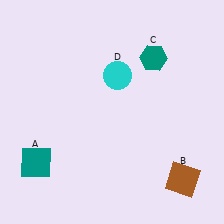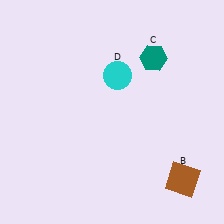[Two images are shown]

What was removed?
The teal square (A) was removed in Image 2.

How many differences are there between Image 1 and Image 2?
There is 1 difference between the two images.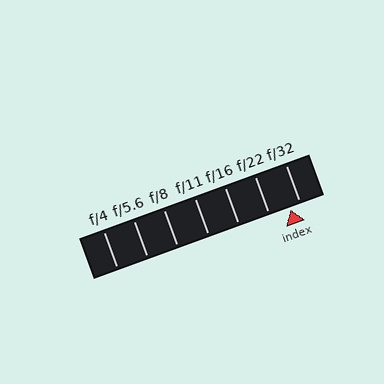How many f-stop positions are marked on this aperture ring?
There are 7 f-stop positions marked.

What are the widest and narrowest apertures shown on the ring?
The widest aperture shown is f/4 and the narrowest is f/32.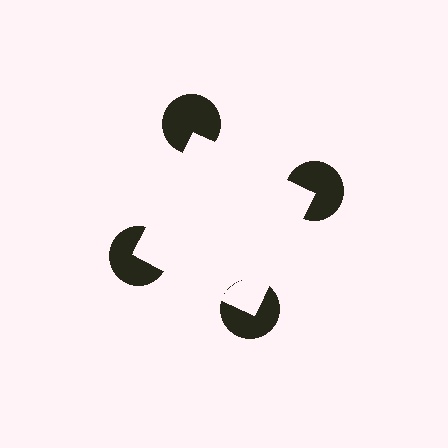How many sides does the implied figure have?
4 sides.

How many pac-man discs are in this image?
There are 4 — one at each vertex of the illusory square.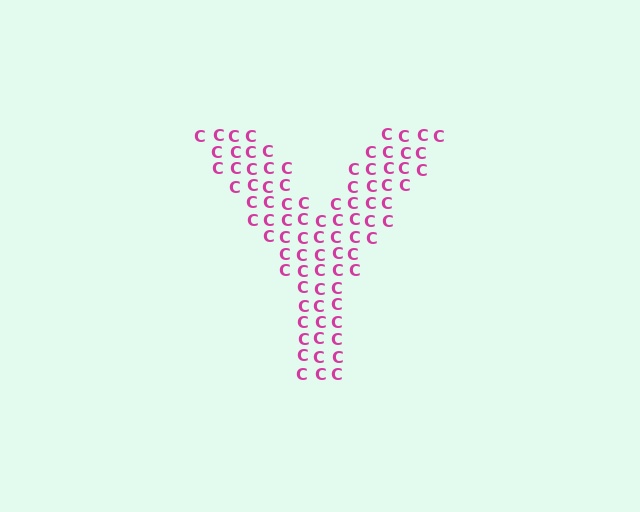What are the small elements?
The small elements are letter C's.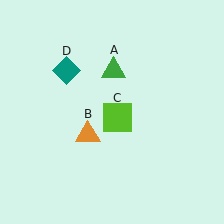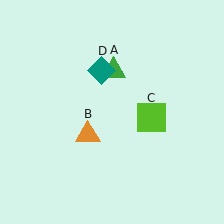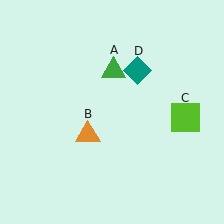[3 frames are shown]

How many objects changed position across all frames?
2 objects changed position: lime square (object C), teal diamond (object D).